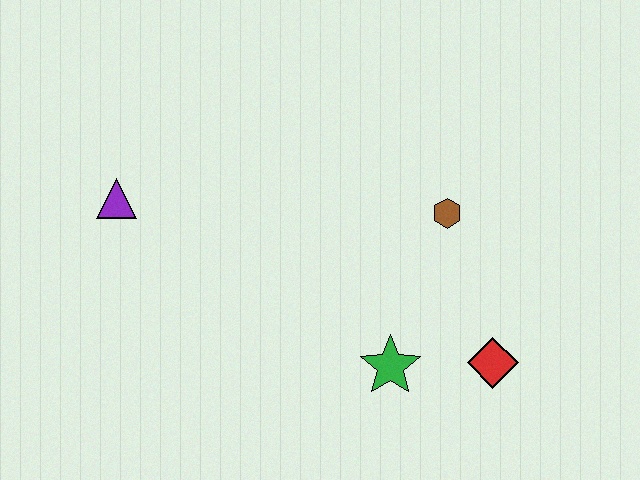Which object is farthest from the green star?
The purple triangle is farthest from the green star.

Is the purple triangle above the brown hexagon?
Yes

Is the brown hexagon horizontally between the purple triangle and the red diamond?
Yes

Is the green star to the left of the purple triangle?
No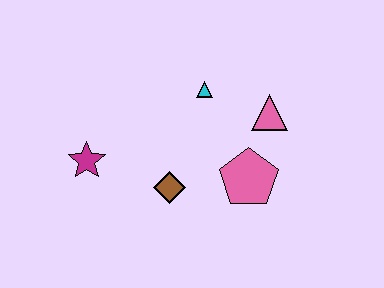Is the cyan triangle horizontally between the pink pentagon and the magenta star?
Yes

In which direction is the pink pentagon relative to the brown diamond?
The pink pentagon is to the right of the brown diamond.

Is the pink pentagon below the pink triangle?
Yes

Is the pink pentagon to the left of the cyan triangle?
No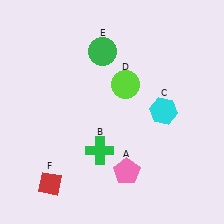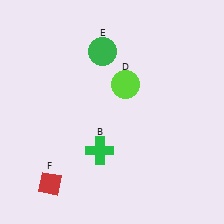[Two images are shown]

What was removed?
The cyan hexagon (C), the pink pentagon (A) were removed in Image 2.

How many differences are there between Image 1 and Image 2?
There are 2 differences between the two images.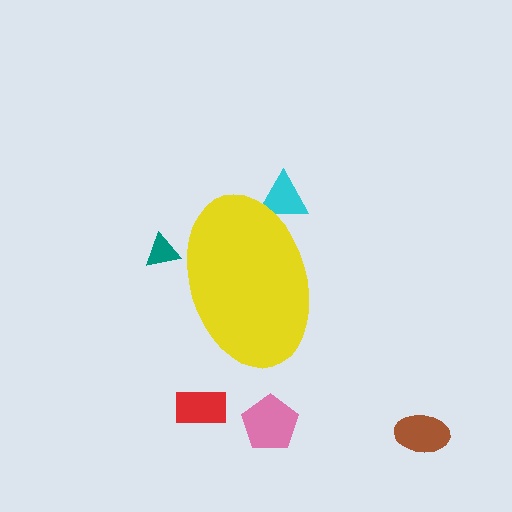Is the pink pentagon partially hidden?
No, the pink pentagon is fully visible.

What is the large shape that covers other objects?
A yellow ellipse.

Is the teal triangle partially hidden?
Yes, the teal triangle is partially hidden behind the yellow ellipse.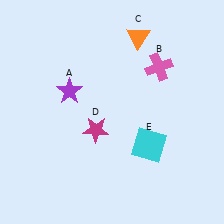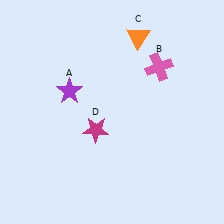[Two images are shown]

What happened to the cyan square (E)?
The cyan square (E) was removed in Image 2. It was in the bottom-right area of Image 1.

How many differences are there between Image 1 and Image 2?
There is 1 difference between the two images.